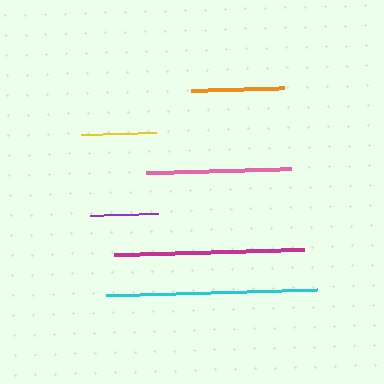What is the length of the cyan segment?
The cyan segment is approximately 211 pixels long.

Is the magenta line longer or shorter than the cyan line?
The cyan line is longer than the magenta line.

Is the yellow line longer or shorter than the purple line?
The yellow line is longer than the purple line.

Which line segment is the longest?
The cyan line is the longest at approximately 211 pixels.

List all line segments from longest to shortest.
From longest to shortest: cyan, magenta, pink, orange, yellow, purple.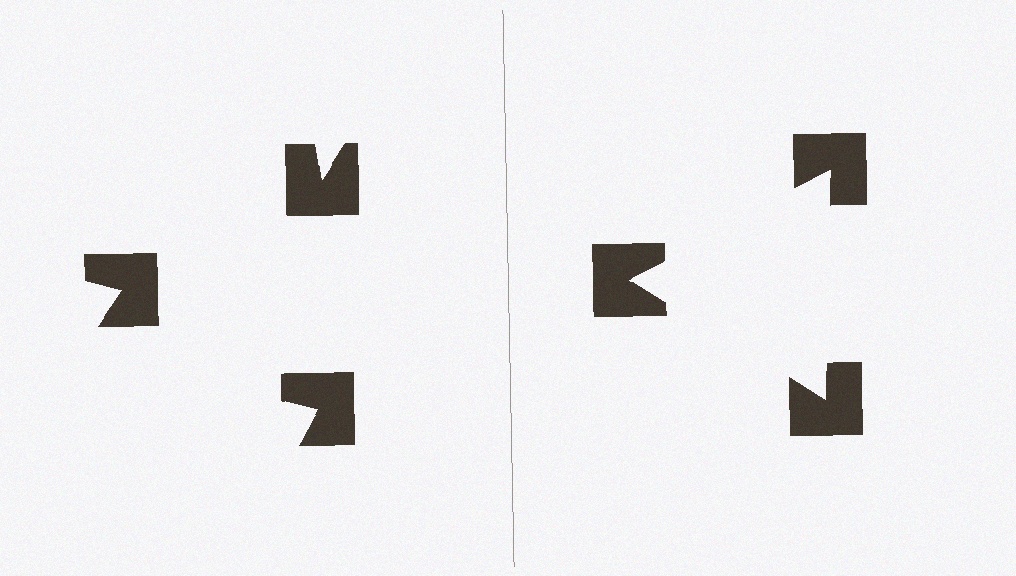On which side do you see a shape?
An illusory triangle appears on the right side. On the left side the wedge cuts are rotated, so no coherent shape forms.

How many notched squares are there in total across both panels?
6 — 3 on each side.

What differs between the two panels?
The notched squares are positioned identically on both sides; only the wedge orientations differ. On the right they align to a triangle; on the left they are misaligned.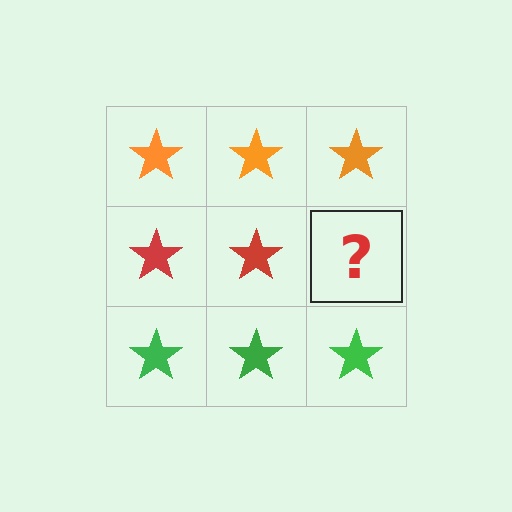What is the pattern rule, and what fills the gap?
The rule is that each row has a consistent color. The gap should be filled with a red star.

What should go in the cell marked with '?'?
The missing cell should contain a red star.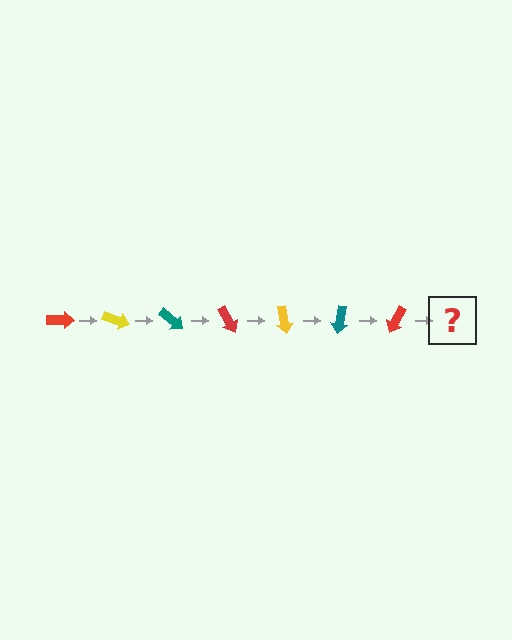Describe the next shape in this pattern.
It should be a yellow arrow, rotated 140 degrees from the start.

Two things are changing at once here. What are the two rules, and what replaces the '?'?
The two rules are that it rotates 20 degrees each step and the color cycles through red, yellow, and teal. The '?' should be a yellow arrow, rotated 140 degrees from the start.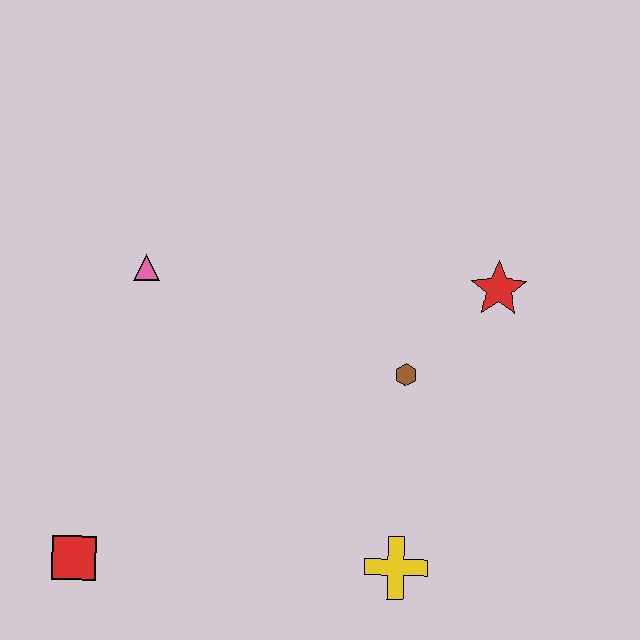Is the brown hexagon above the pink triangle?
No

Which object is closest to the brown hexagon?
The red star is closest to the brown hexagon.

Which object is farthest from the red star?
The red square is farthest from the red star.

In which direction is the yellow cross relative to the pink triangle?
The yellow cross is below the pink triangle.